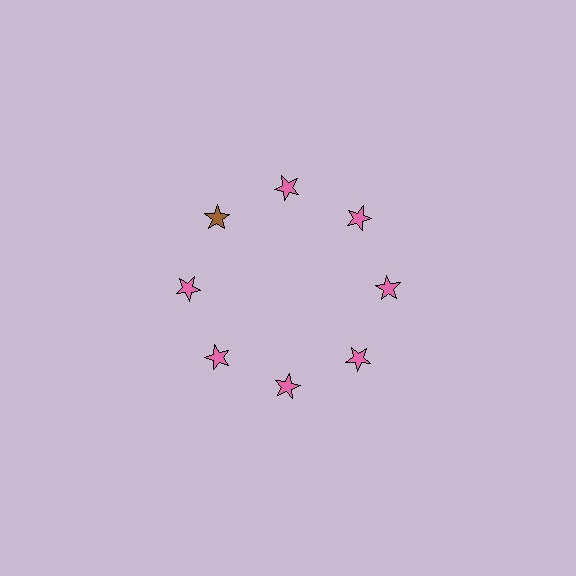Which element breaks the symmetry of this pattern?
The brown star at roughly the 10 o'clock position breaks the symmetry. All other shapes are pink stars.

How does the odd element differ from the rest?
It has a different color: brown instead of pink.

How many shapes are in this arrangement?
There are 8 shapes arranged in a ring pattern.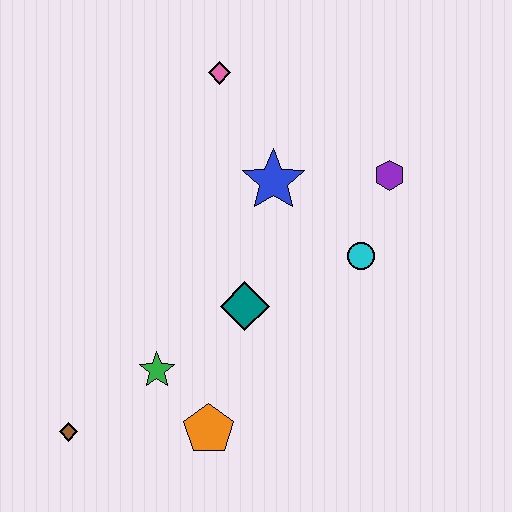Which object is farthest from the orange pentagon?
The pink diamond is farthest from the orange pentagon.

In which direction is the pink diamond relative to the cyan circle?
The pink diamond is above the cyan circle.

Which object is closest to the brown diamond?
The green star is closest to the brown diamond.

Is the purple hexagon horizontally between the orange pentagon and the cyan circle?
No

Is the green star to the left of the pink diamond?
Yes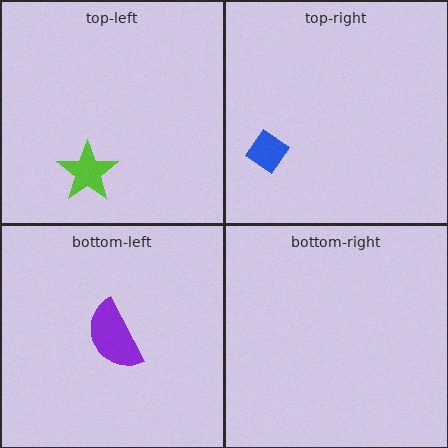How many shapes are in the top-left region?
1.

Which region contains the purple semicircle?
The bottom-left region.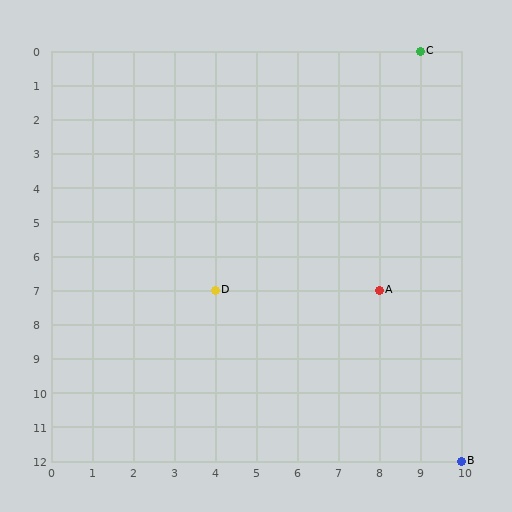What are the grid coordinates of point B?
Point B is at grid coordinates (10, 12).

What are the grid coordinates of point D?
Point D is at grid coordinates (4, 7).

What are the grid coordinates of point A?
Point A is at grid coordinates (8, 7).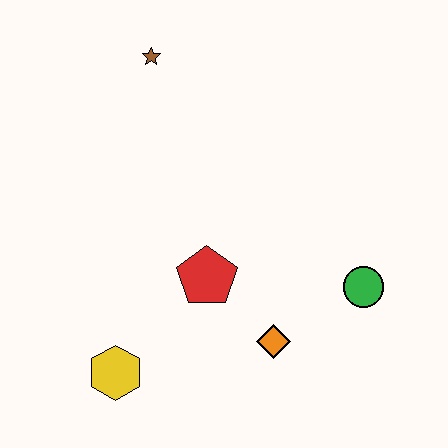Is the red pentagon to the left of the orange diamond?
Yes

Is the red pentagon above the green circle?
Yes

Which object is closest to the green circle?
The orange diamond is closest to the green circle.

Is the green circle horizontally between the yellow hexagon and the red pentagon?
No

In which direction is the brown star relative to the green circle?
The brown star is above the green circle.